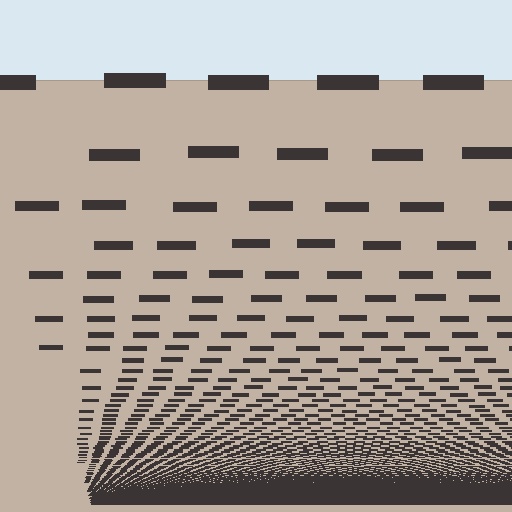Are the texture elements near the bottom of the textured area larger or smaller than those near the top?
Smaller. The gradient is inverted — elements near the bottom are smaller and denser.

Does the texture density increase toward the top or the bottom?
Density increases toward the bottom.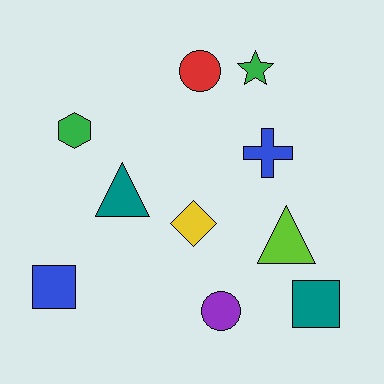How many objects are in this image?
There are 10 objects.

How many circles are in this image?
There are 2 circles.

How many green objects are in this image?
There are 2 green objects.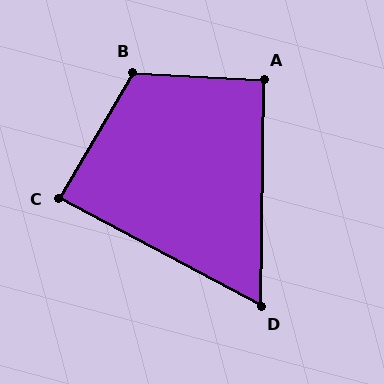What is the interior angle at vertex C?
Approximately 87 degrees (approximately right).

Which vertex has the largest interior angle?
B, at approximately 117 degrees.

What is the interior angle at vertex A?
Approximately 93 degrees (approximately right).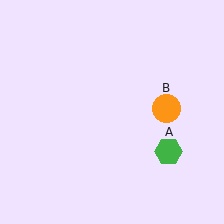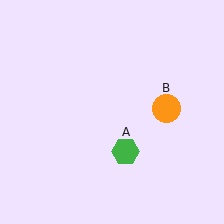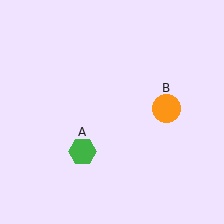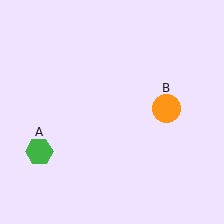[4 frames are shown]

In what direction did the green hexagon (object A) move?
The green hexagon (object A) moved left.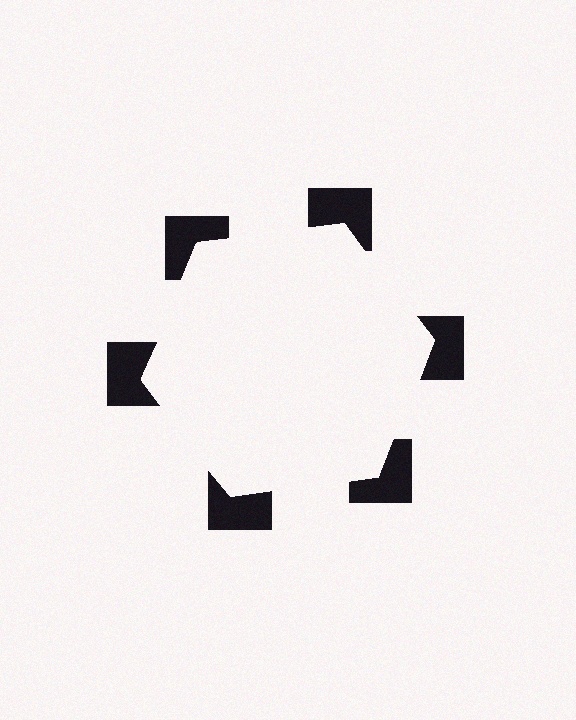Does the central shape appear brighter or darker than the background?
It typically appears slightly brighter than the background, even though no actual brightness change is drawn.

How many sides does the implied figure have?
6 sides.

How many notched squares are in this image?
There are 6 — one at each vertex of the illusory hexagon.